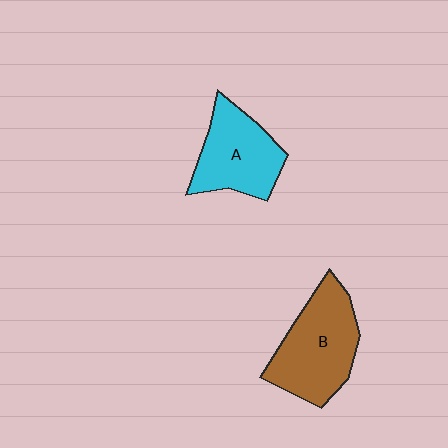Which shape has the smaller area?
Shape A (cyan).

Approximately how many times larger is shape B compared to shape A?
Approximately 1.2 times.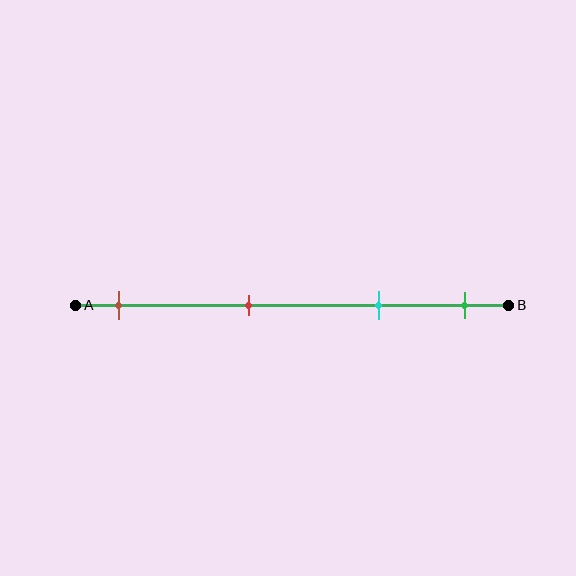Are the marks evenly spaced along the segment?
No, the marks are not evenly spaced.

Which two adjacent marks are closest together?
The cyan and green marks are the closest adjacent pair.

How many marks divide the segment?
There are 4 marks dividing the segment.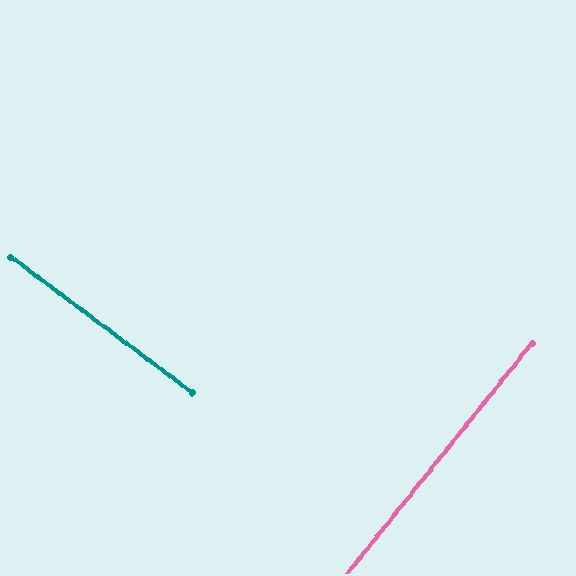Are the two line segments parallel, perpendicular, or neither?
Perpendicular — they meet at approximately 88°.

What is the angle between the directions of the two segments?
Approximately 88 degrees.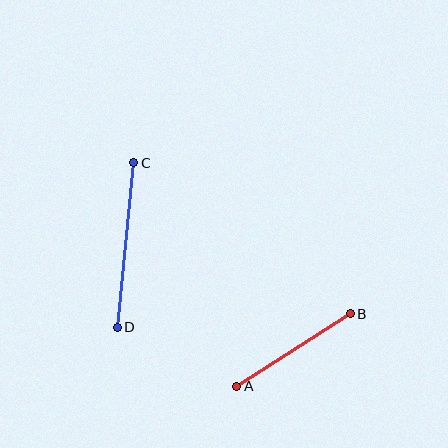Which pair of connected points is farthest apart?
Points C and D are farthest apart.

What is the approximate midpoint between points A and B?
The midpoint is at approximately (293, 350) pixels.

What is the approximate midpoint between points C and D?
The midpoint is at approximately (126, 245) pixels.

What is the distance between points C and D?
The distance is approximately 165 pixels.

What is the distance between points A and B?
The distance is approximately 135 pixels.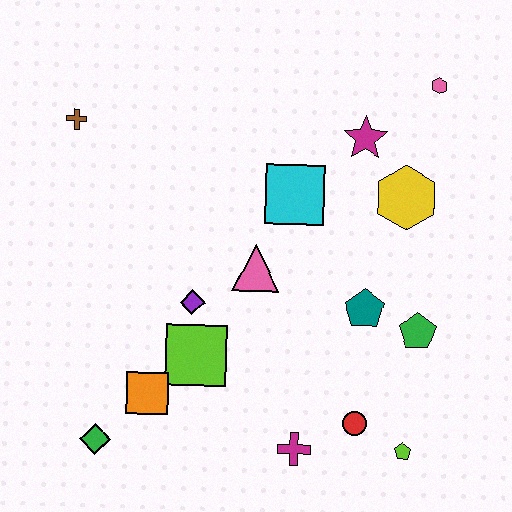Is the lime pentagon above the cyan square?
No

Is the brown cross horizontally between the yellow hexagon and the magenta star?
No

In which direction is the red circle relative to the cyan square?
The red circle is below the cyan square.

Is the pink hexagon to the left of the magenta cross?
No